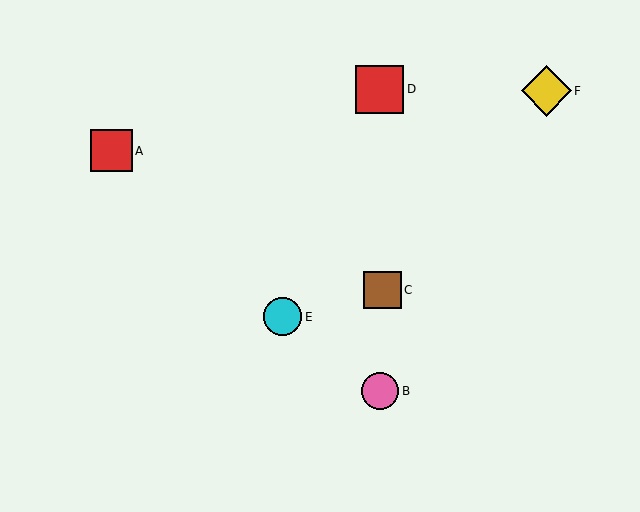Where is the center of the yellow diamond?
The center of the yellow diamond is at (546, 91).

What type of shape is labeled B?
Shape B is a pink circle.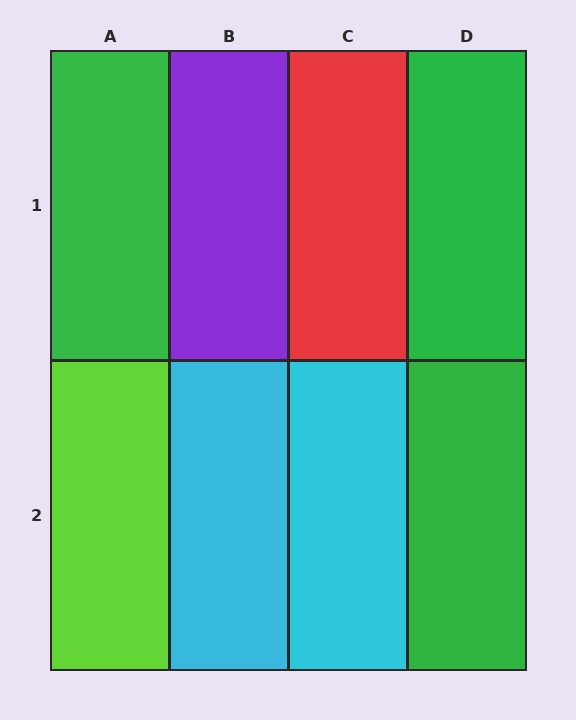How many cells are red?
1 cell is red.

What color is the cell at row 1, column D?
Green.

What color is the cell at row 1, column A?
Green.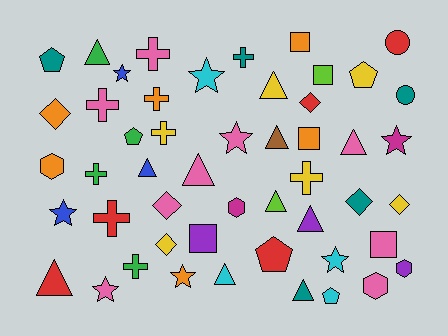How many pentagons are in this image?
There are 5 pentagons.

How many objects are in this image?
There are 50 objects.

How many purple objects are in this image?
There are 3 purple objects.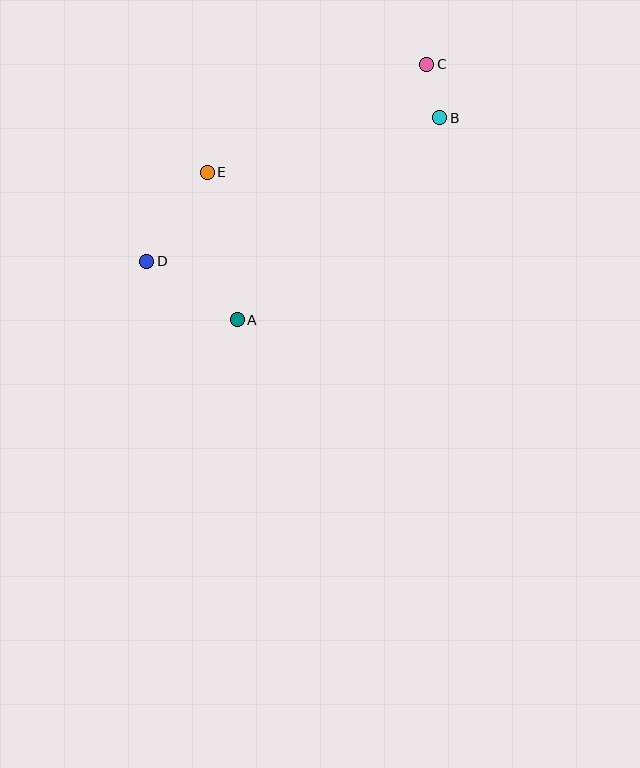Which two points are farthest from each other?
Points C and D are farthest from each other.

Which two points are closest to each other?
Points B and C are closest to each other.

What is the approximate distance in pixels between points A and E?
The distance between A and E is approximately 151 pixels.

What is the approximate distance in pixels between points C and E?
The distance between C and E is approximately 245 pixels.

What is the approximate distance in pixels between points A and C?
The distance between A and C is approximately 318 pixels.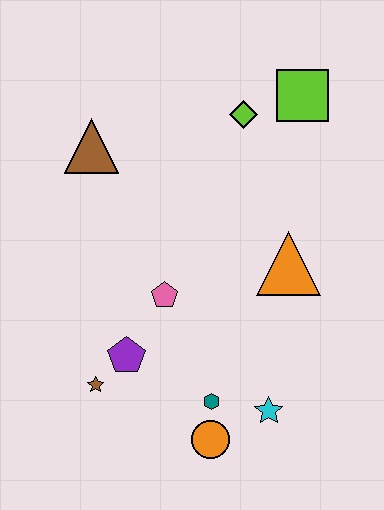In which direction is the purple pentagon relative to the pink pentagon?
The purple pentagon is below the pink pentagon.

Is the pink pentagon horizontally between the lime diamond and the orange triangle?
No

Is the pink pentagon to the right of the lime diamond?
No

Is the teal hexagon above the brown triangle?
No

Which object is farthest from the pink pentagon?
The lime square is farthest from the pink pentagon.